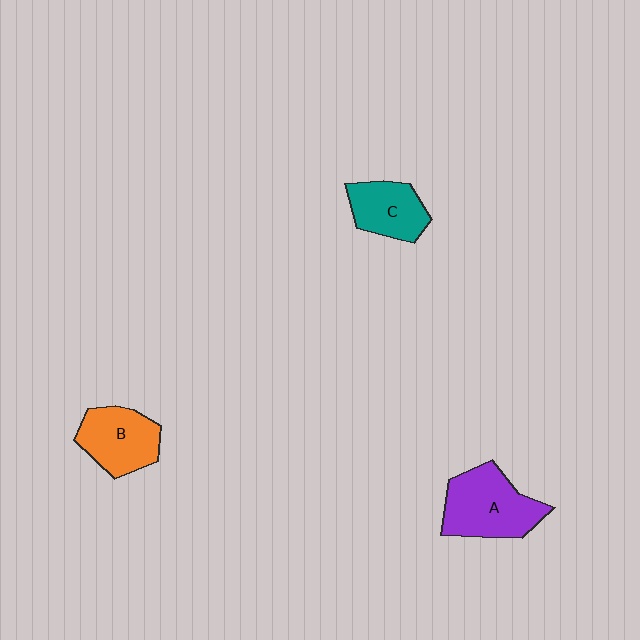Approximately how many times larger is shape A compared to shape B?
Approximately 1.2 times.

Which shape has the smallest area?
Shape C (teal).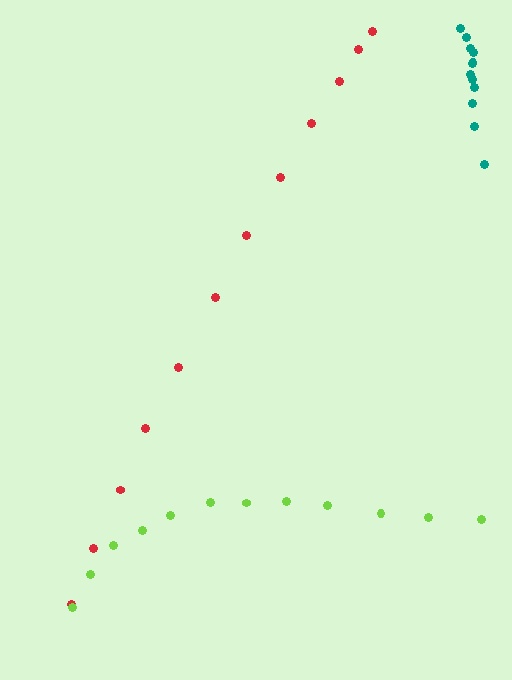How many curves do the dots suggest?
There are 3 distinct paths.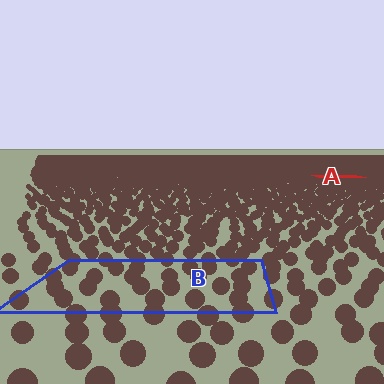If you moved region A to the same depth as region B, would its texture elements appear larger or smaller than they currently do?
They would appear larger. At a closer depth, the same texture elements are projected at a bigger on-screen size.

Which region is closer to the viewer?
Region B is closer. The texture elements there are larger and more spread out.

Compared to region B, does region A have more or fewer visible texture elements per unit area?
Region A has more texture elements per unit area — they are packed more densely because it is farther away.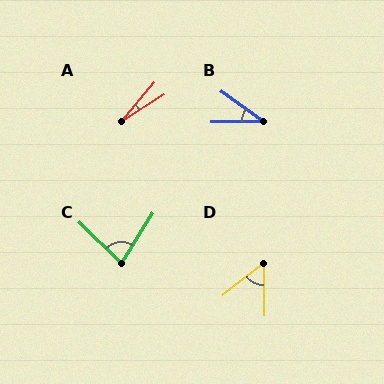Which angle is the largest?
C, at approximately 77 degrees.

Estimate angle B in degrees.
Approximately 36 degrees.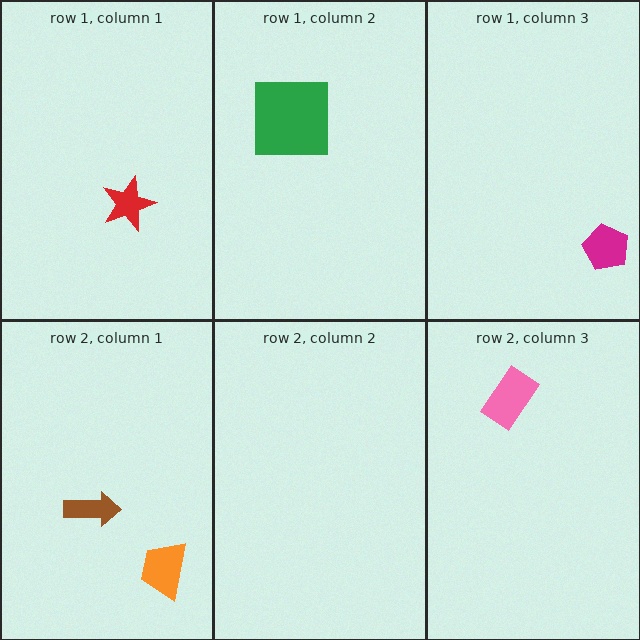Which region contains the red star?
The row 1, column 1 region.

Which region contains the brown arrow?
The row 2, column 1 region.